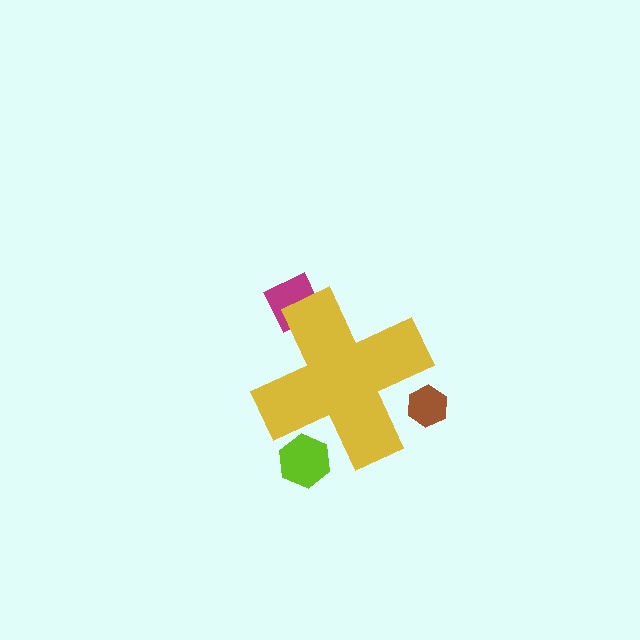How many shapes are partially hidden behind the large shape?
3 shapes are partially hidden.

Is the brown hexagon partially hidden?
Yes, the brown hexagon is partially hidden behind the yellow cross.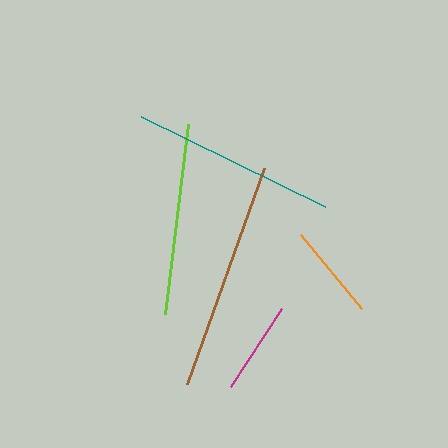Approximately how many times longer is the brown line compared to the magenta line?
The brown line is approximately 2.5 times the length of the magenta line.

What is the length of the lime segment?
The lime segment is approximately 192 pixels long.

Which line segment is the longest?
The brown line is the longest at approximately 229 pixels.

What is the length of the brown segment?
The brown segment is approximately 229 pixels long.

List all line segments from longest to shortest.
From longest to shortest: brown, teal, lime, orange, magenta.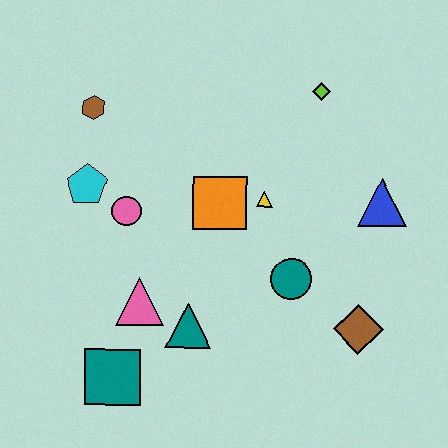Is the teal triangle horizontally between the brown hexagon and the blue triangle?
Yes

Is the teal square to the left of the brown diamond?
Yes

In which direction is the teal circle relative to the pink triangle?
The teal circle is to the right of the pink triangle.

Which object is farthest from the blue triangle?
The teal square is farthest from the blue triangle.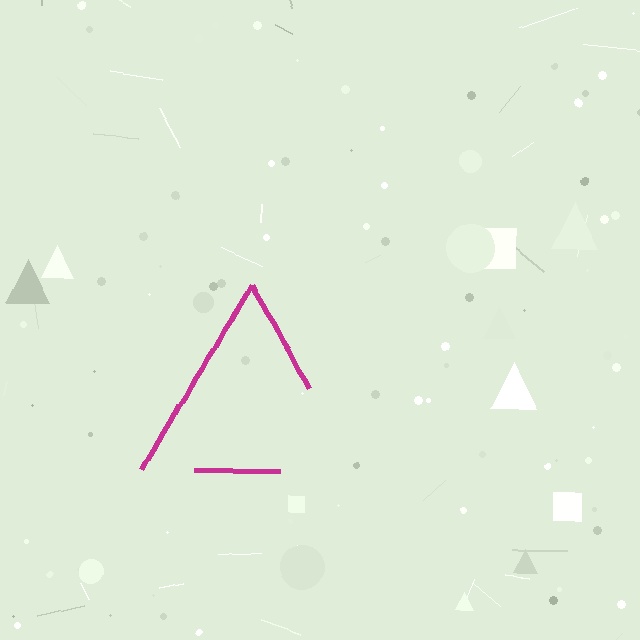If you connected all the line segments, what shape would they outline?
They would outline a triangle.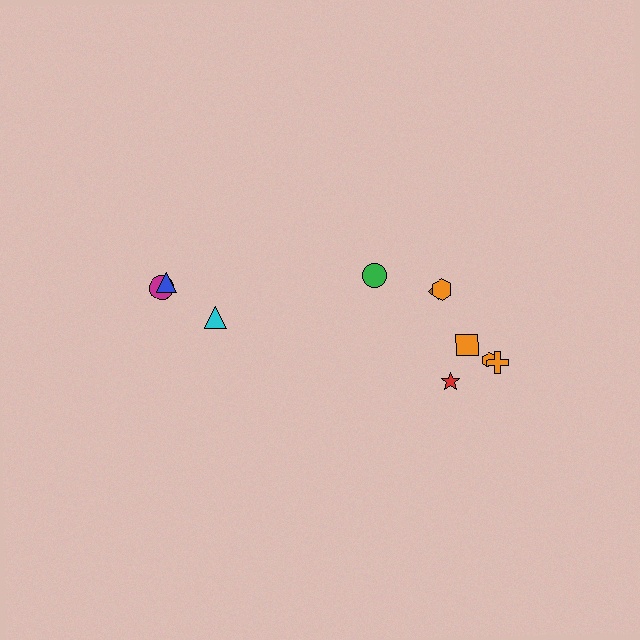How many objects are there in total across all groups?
There are 10 objects.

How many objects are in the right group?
There are 7 objects.